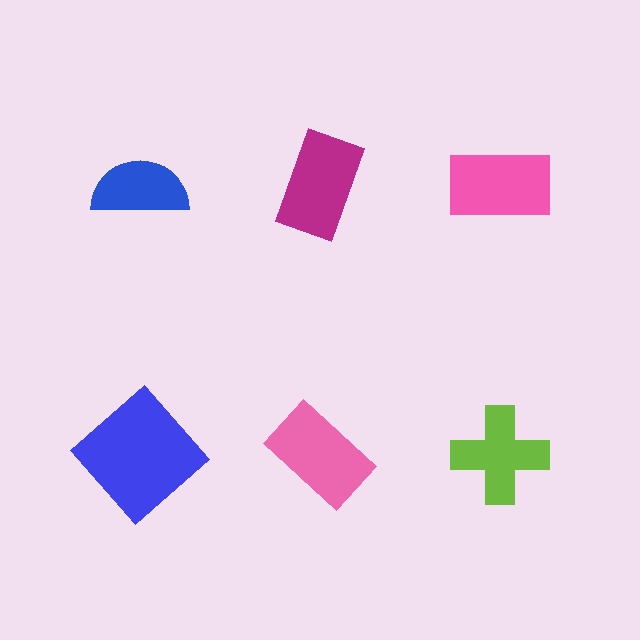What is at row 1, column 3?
A pink rectangle.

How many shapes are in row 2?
3 shapes.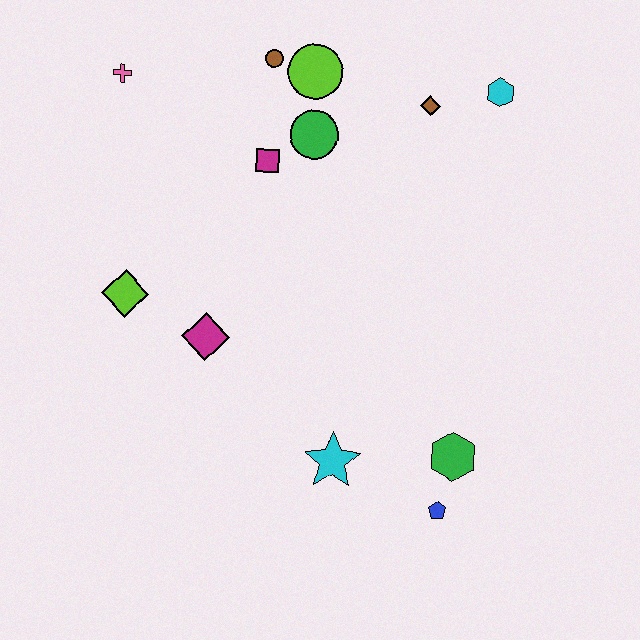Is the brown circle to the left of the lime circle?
Yes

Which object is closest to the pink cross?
The brown circle is closest to the pink cross.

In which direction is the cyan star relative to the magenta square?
The cyan star is below the magenta square.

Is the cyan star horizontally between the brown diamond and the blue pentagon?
No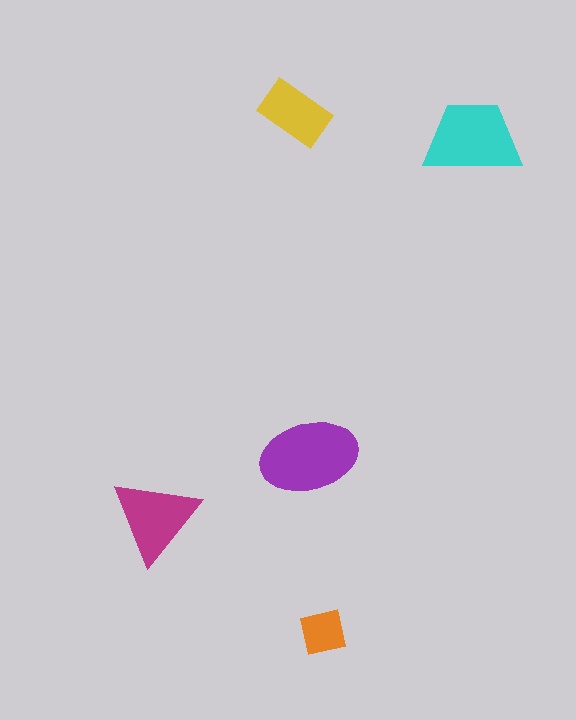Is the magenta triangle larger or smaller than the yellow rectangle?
Larger.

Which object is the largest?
The purple ellipse.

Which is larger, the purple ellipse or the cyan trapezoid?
The purple ellipse.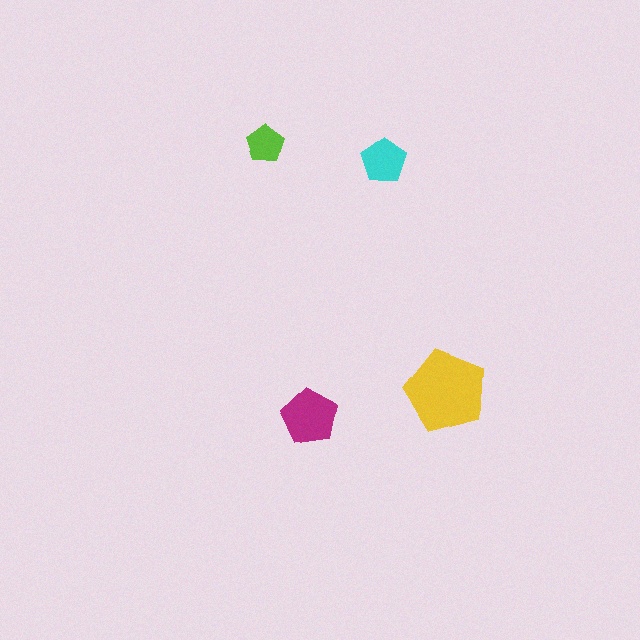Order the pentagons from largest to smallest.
the yellow one, the magenta one, the cyan one, the lime one.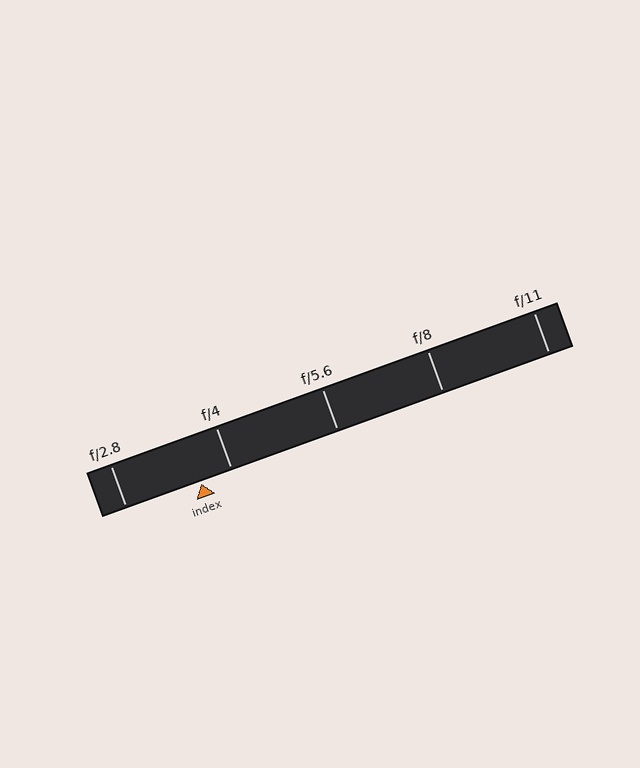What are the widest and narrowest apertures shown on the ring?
The widest aperture shown is f/2.8 and the narrowest is f/11.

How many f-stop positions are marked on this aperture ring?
There are 5 f-stop positions marked.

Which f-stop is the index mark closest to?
The index mark is closest to f/4.